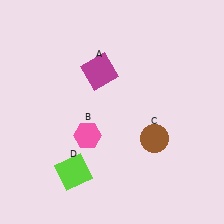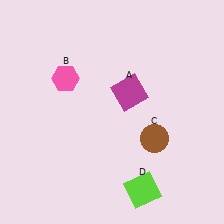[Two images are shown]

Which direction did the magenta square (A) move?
The magenta square (A) moved right.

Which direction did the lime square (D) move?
The lime square (D) moved right.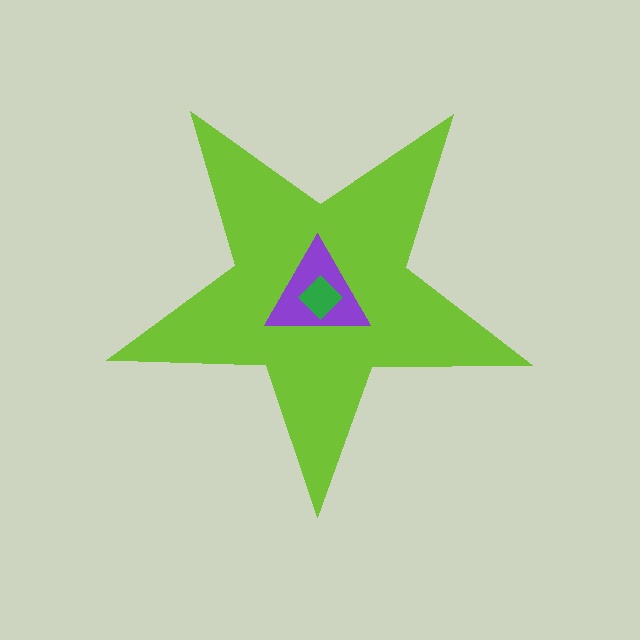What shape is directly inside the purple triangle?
The green diamond.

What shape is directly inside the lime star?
The purple triangle.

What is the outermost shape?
The lime star.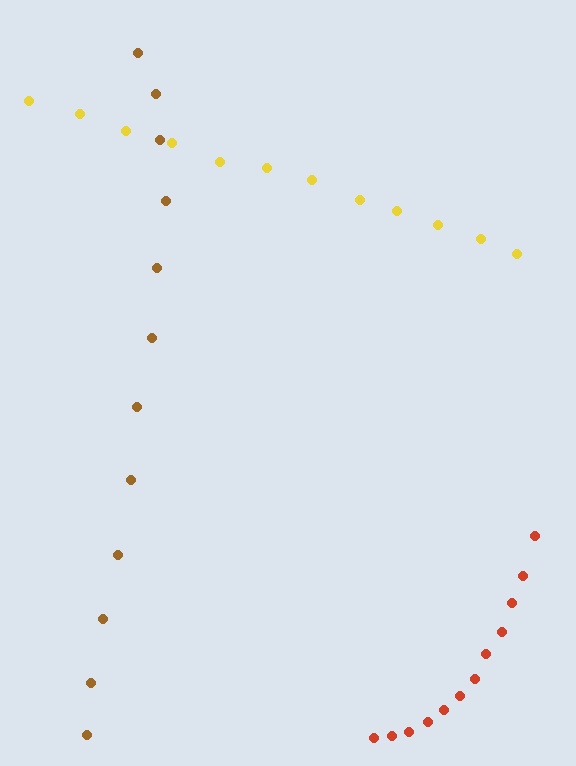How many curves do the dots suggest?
There are 3 distinct paths.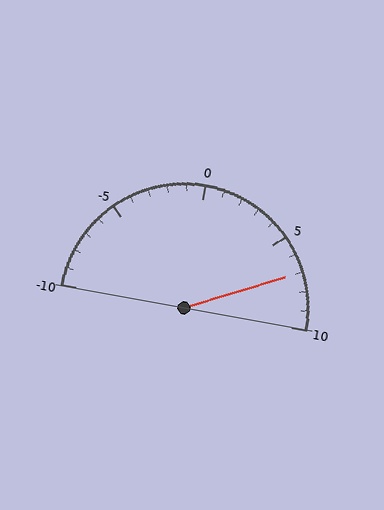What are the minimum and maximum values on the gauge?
The gauge ranges from -10 to 10.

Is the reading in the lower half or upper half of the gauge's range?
The reading is in the upper half of the range (-10 to 10).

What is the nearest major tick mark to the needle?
The nearest major tick mark is 5.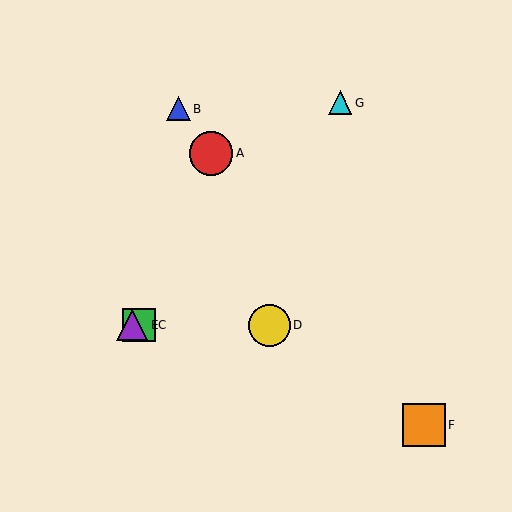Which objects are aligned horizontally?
Objects C, D, E are aligned horizontally.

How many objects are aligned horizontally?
3 objects (C, D, E) are aligned horizontally.